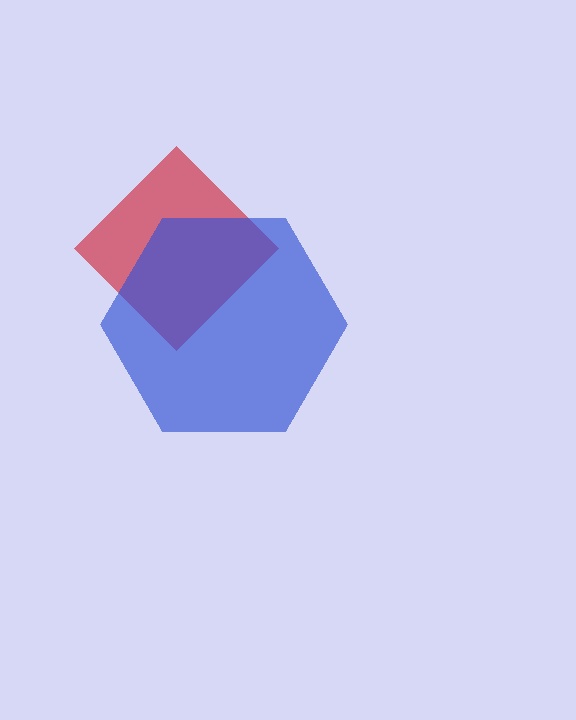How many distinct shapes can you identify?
There are 2 distinct shapes: a red diamond, a blue hexagon.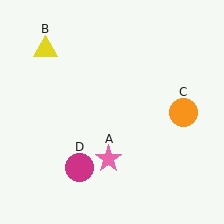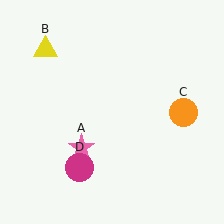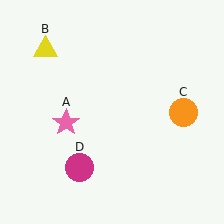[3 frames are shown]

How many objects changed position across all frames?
1 object changed position: pink star (object A).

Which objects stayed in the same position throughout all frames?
Yellow triangle (object B) and orange circle (object C) and magenta circle (object D) remained stationary.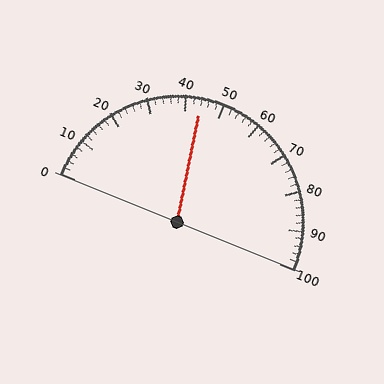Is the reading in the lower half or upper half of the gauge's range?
The reading is in the lower half of the range (0 to 100).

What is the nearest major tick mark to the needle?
The nearest major tick mark is 40.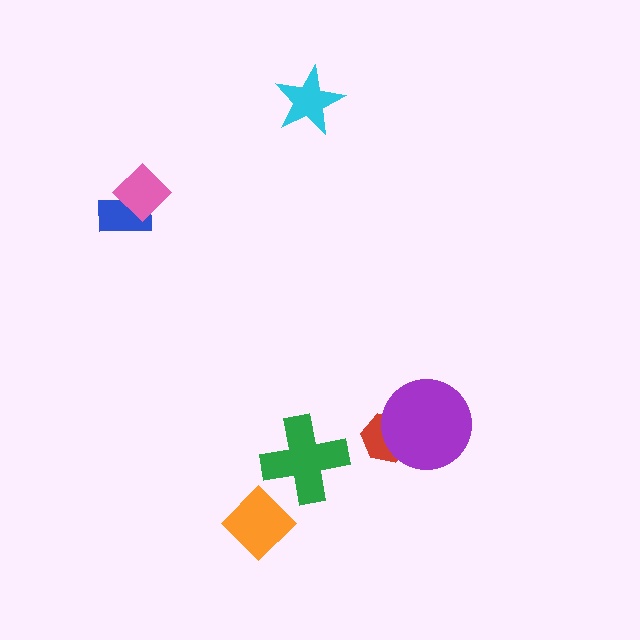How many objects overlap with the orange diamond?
0 objects overlap with the orange diamond.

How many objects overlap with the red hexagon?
1 object overlaps with the red hexagon.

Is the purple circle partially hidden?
No, no other shape covers it.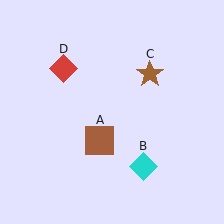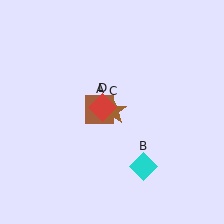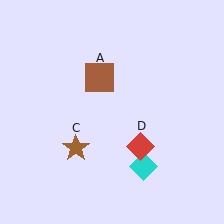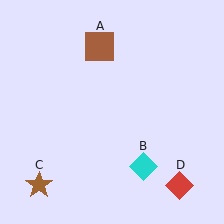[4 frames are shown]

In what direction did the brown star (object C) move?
The brown star (object C) moved down and to the left.